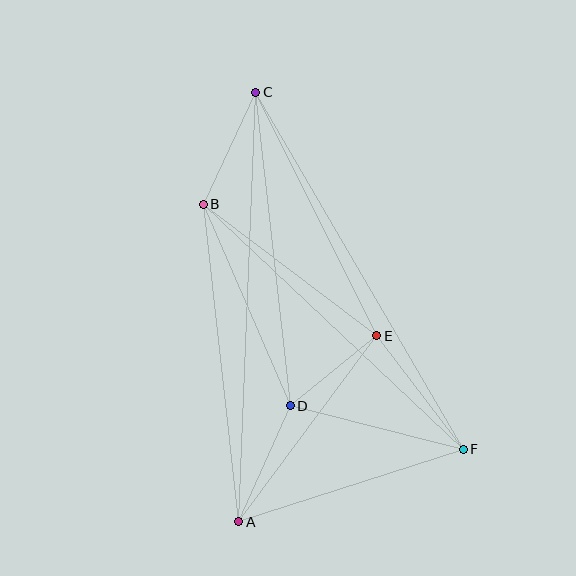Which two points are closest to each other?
Points D and E are closest to each other.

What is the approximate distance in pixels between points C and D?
The distance between C and D is approximately 316 pixels.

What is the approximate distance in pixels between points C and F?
The distance between C and F is approximately 413 pixels.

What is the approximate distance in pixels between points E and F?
The distance between E and F is approximately 143 pixels.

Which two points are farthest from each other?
Points A and C are farthest from each other.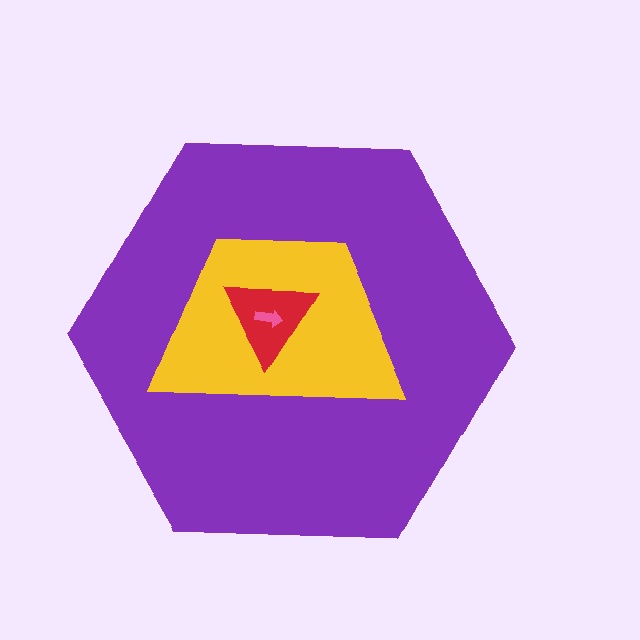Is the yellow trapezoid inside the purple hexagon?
Yes.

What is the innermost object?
The pink arrow.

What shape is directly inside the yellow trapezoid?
The red triangle.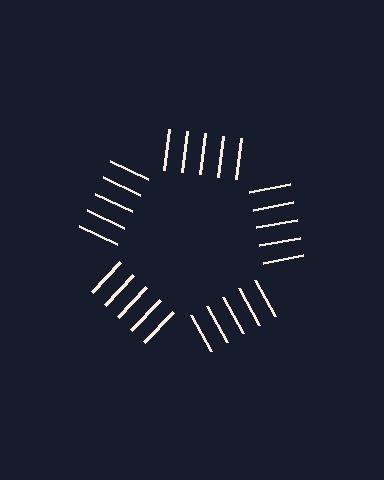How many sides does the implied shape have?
5 sides — the line-ends trace a pentagon.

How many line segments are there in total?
25 — 5 along each of the 5 edges.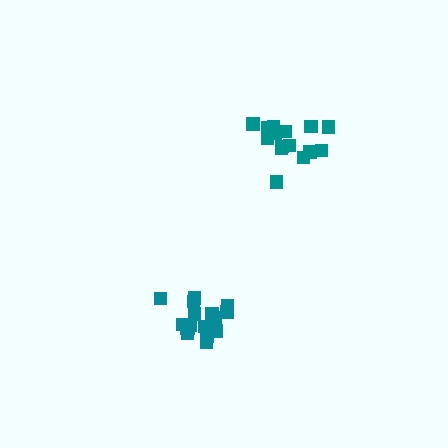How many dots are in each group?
Group 1: 15 dots, Group 2: 17 dots (32 total).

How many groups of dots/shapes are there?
There are 2 groups.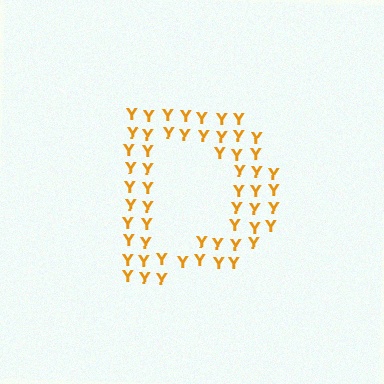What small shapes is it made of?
It is made of small letter Y's.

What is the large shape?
The large shape is the letter D.